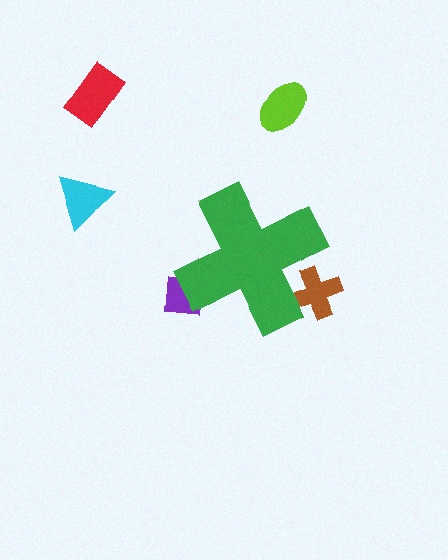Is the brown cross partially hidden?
Yes, the brown cross is partially hidden behind the green cross.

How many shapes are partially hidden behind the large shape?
2 shapes are partially hidden.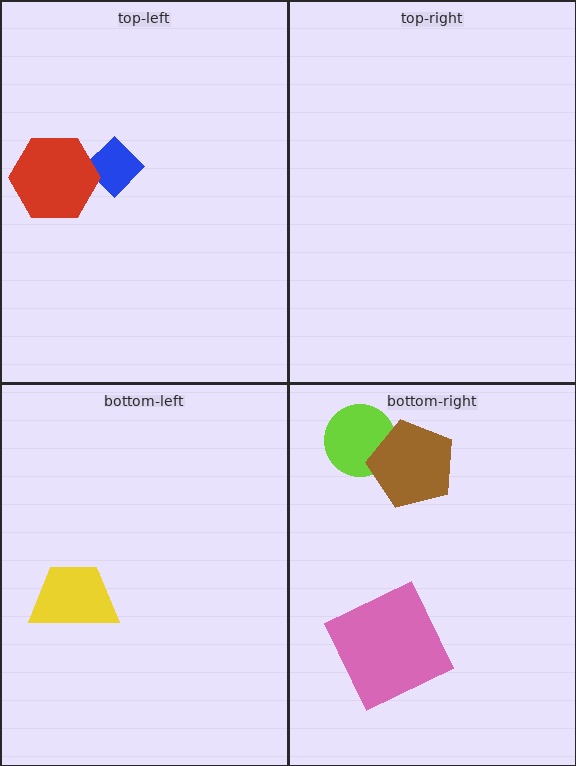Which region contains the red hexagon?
The top-left region.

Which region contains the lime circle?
The bottom-right region.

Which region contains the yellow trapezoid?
The bottom-left region.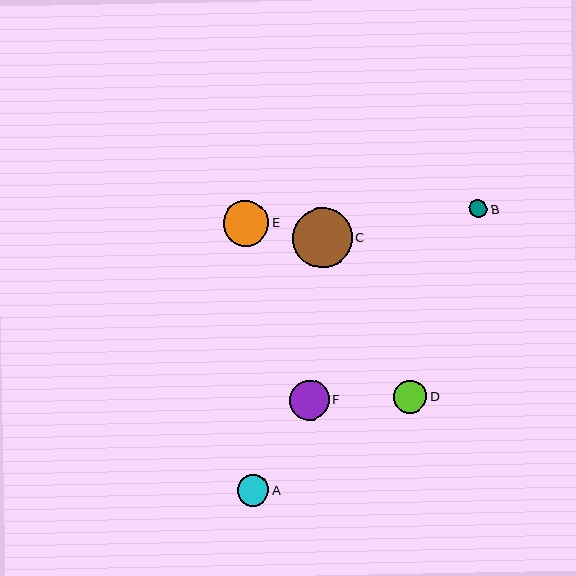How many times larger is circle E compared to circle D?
Circle E is approximately 1.4 times the size of circle D.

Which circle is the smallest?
Circle B is the smallest with a size of approximately 18 pixels.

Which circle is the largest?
Circle C is the largest with a size of approximately 60 pixels.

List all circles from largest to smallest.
From largest to smallest: C, E, F, D, A, B.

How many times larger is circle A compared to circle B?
Circle A is approximately 1.7 times the size of circle B.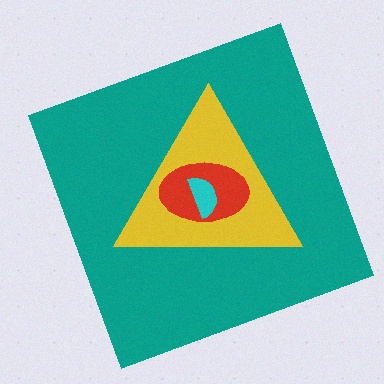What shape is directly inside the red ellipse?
The cyan semicircle.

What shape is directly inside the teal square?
The yellow triangle.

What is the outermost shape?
The teal square.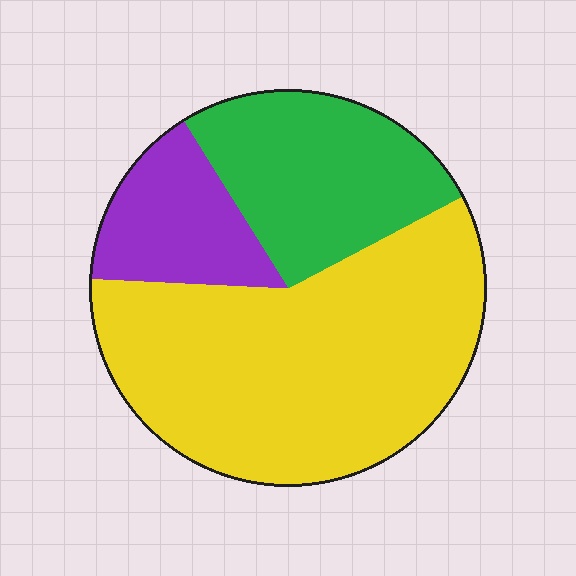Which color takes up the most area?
Yellow, at roughly 60%.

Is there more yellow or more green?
Yellow.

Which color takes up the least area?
Purple, at roughly 15%.